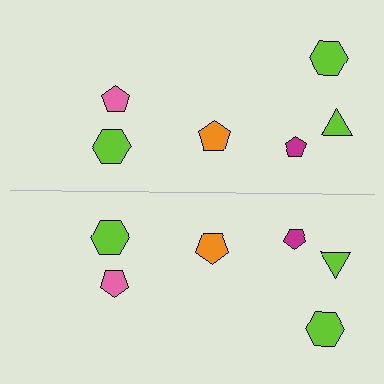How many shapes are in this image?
There are 12 shapes in this image.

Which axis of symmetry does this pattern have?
The pattern has a horizontal axis of symmetry running through the center of the image.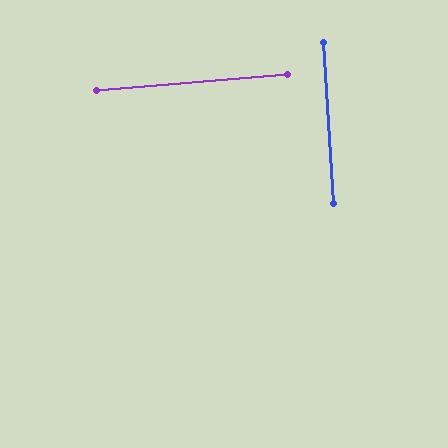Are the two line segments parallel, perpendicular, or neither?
Perpendicular — they meet at approximately 89°.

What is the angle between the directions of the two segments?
Approximately 89 degrees.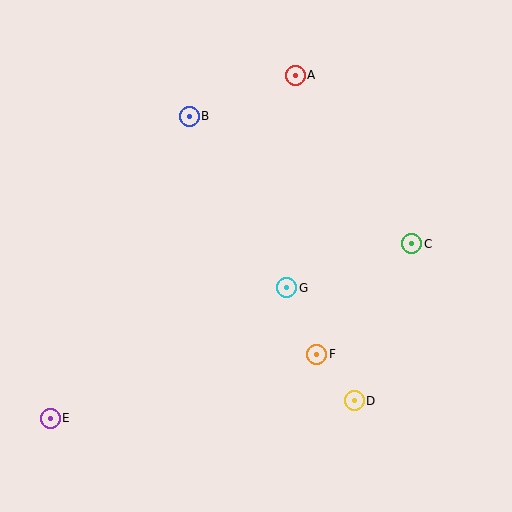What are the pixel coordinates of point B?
Point B is at (189, 116).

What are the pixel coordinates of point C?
Point C is at (412, 244).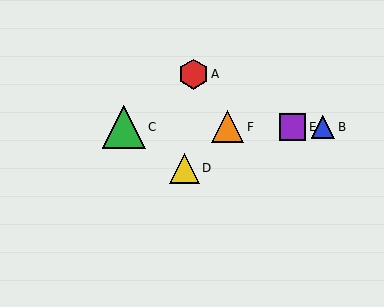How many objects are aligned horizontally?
4 objects (B, C, E, F) are aligned horizontally.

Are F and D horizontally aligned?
No, F is at y≈127 and D is at y≈168.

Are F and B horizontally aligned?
Yes, both are at y≈127.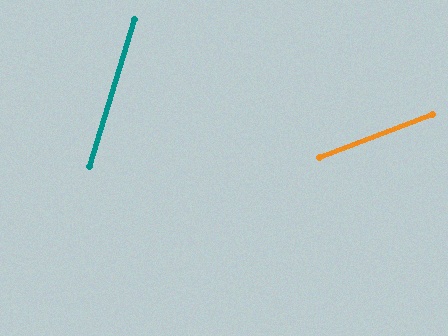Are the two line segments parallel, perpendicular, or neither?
Neither parallel nor perpendicular — they differ by about 52°.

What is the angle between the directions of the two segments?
Approximately 52 degrees.